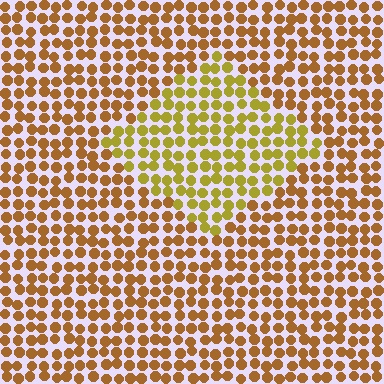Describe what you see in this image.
The image is filled with small brown elements in a uniform arrangement. A diamond-shaped region is visible where the elements are tinted to a slightly different hue, forming a subtle color boundary.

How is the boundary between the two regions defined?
The boundary is defined purely by a slight shift in hue (about 29 degrees). Spacing, size, and orientation are identical on both sides.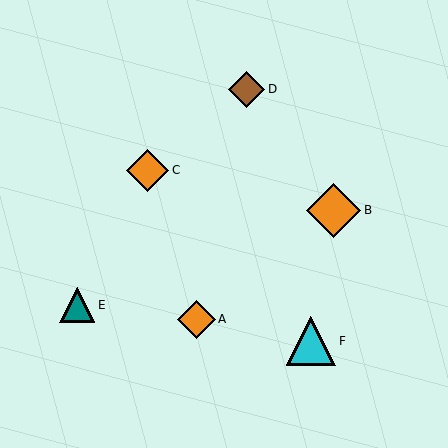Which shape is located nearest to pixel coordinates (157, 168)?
The orange diamond (labeled C) at (148, 170) is nearest to that location.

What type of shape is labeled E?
Shape E is a teal triangle.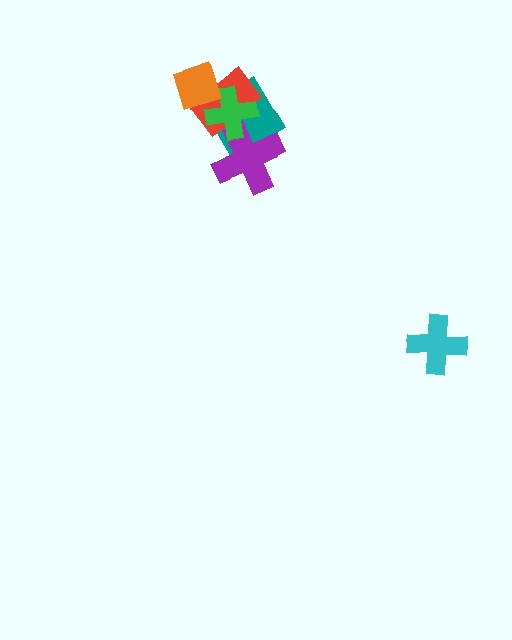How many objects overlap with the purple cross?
3 objects overlap with the purple cross.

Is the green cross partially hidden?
Yes, it is partially covered by another shape.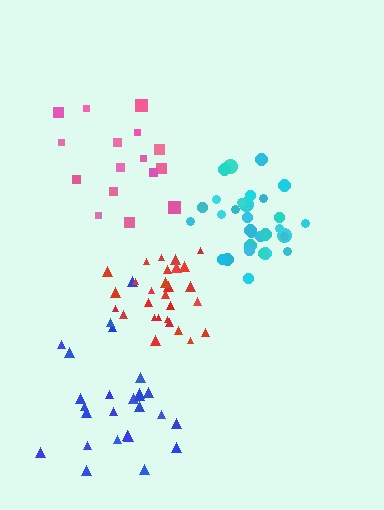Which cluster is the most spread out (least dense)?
Pink.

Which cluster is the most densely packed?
Red.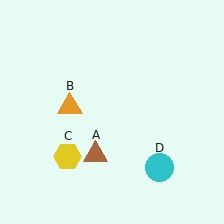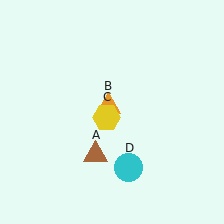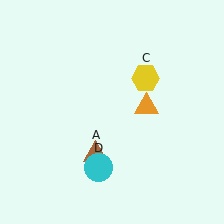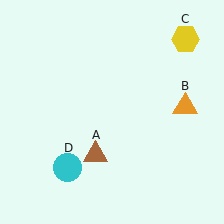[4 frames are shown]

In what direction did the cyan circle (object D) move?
The cyan circle (object D) moved left.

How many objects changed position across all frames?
3 objects changed position: orange triangle (object B), yellow hexagon (object C), cyan circle (object D).